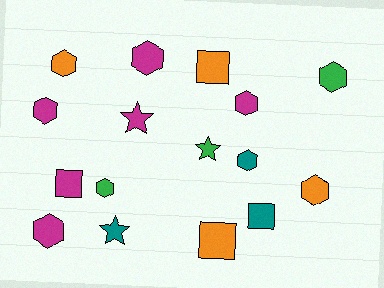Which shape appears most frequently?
Hexagon, with 9 objects.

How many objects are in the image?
There are 16 objects.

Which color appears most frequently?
Magenta, with 6 objects.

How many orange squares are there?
There are 2 orange squares.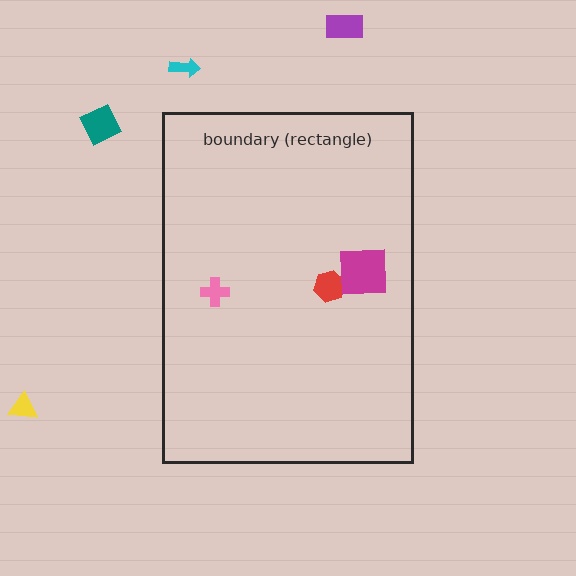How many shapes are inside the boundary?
3 inside, 4 outside.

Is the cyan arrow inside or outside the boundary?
Outside.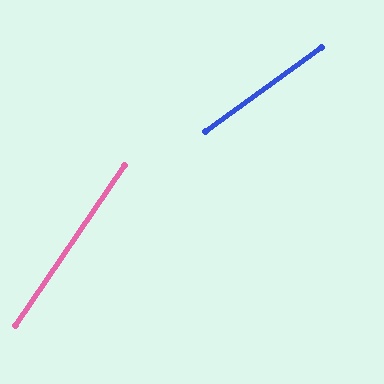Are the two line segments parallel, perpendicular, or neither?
Neither parallel nor perpendicular — they differ by about 20°.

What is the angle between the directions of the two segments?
Approximately 20 degrees.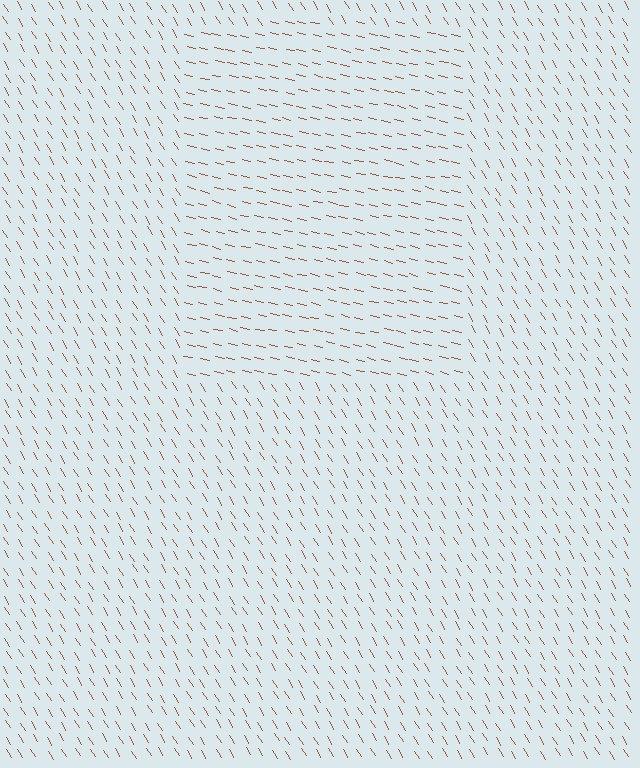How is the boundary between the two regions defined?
The boundary is defined purely by a change in line orientation (approximately 45 degrees difference). All lines are the same color and thickness.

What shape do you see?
I see a rectangle.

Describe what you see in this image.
The image is filled with small brown line segments. A rectangle region in the image has lines oriented differently from the surrounding lines, creating a visible texture boundary.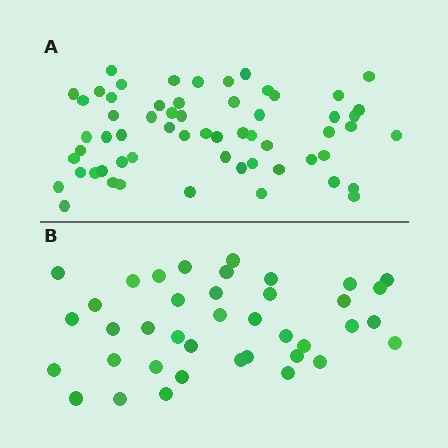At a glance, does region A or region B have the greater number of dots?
Region A (the top region) has more dots.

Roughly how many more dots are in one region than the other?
Region A has approximately 20 more dots than region B.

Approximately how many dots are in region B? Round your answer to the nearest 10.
About 40 dots. (The exact count is 39, which rounds to 40.)